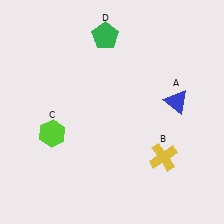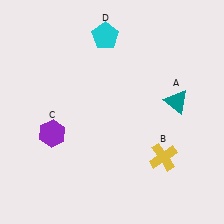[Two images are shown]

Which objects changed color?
A changed from blue to teal. C changed from lime to purple. D changed from green to cyan.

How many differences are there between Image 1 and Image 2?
There are 3 differences between the two images.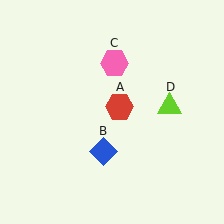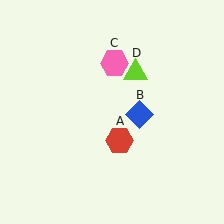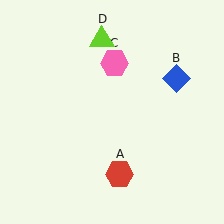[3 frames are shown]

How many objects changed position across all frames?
3 objects changed position: red hexagon (object A), blue diamond (object B), lime triangle (object D).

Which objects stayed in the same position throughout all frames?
Pink hexagon (object C) remained stationary.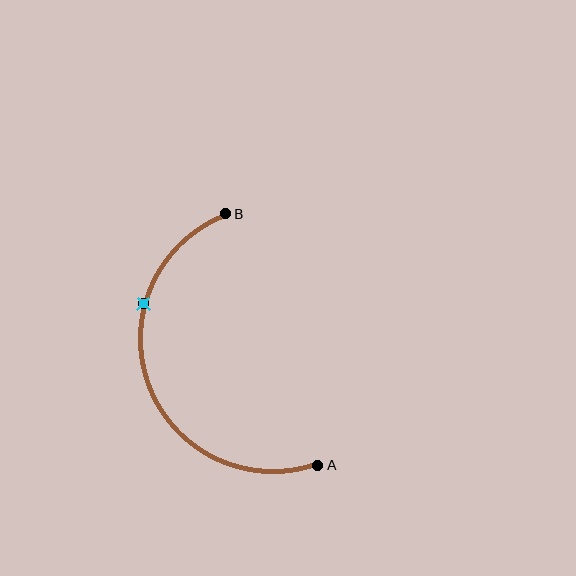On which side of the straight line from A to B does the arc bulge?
The arc bulges to the left of the straight line connecting A and B.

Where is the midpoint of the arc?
The arc midpoint is the point on the curve farthest from the straight line joining A and B. It sits to the left of that line.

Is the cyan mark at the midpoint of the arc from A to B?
No. The cyan mark lies on the arc but is closer to endpoint B. The arc midpoint would be at the point on the curve equidistant along the arc from both A and B.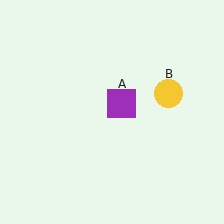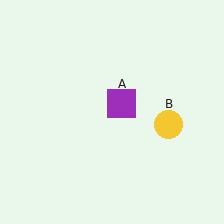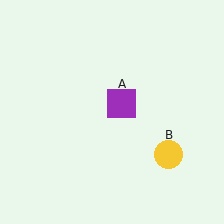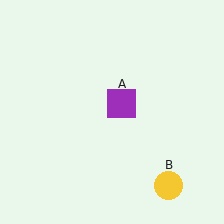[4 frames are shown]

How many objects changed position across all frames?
1 object changed position: yellow circle (object B).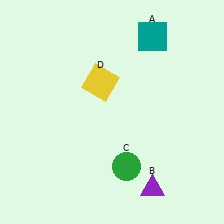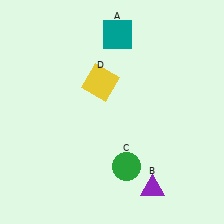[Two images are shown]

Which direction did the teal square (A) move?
The teal square (A) moved left.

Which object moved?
The teal square (A) moved left.